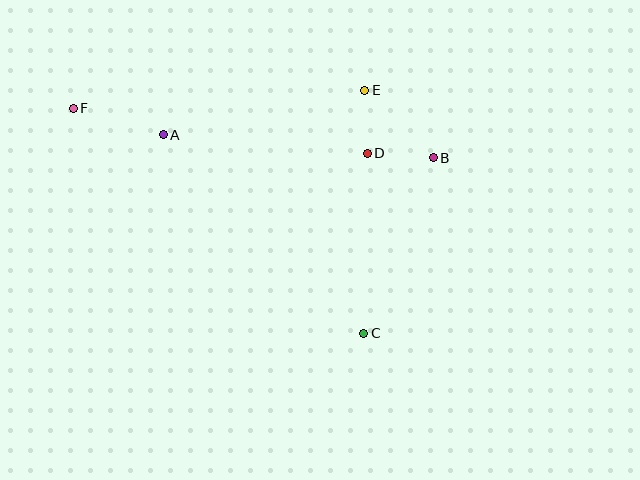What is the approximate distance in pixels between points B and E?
The distance between B and E is approximately 96 pixels.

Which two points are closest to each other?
Points D and E are closest to each other.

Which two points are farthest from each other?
Points C and F are farthest from each other.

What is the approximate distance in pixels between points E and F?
The distance between E and F is approximately 292 pixels.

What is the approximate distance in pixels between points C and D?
The distance between C and D is approximately 180 pixels.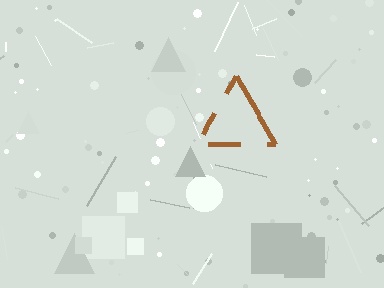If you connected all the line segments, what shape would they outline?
They would outline a triangle.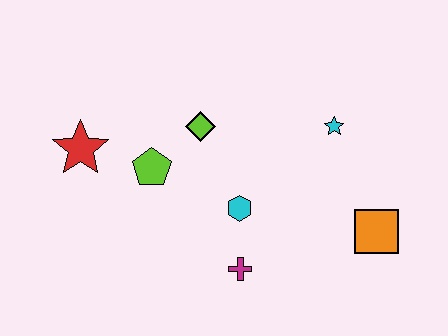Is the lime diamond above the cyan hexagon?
Yes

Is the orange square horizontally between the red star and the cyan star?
No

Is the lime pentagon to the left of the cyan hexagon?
Yes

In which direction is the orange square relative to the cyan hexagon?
The orange square is to the right of the cyan hexagon.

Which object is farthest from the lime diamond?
The orange square is farthest from the lime diamond.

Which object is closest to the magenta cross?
The cyan hexagon is closest to the magenta cross.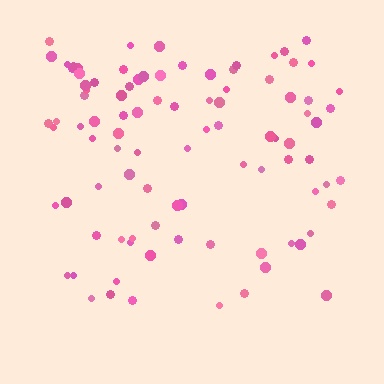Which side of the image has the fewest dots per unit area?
The bottom.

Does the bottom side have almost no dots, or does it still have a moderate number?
Still a moderate number, just noticeably fewer than the top.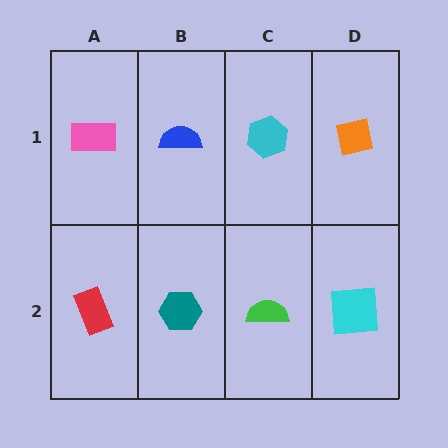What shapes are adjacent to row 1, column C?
A green semicircle (row 2, column C), a blue semicircle (row 1, column B), an orange square (row 1, column D).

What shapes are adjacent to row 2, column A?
A pink rectangle (row 1, column A), a teal hexagon (row 2, column B).